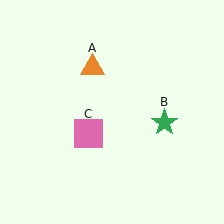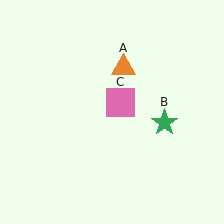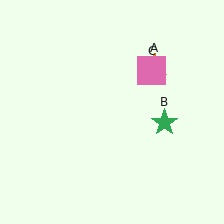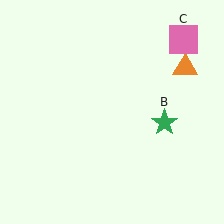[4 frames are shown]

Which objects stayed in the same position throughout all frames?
Green star (object B) remained stationary.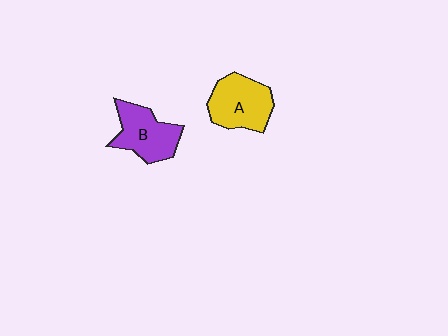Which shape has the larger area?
Shape A (yellow).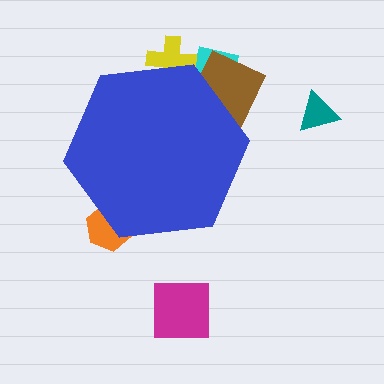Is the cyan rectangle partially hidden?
Yes, the cyan rectangle is partially hidden behind the blue hexagon.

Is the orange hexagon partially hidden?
Yes, the orange hexagon is partially hidden behind the blue hexagon.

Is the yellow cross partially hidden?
Yes, the yellow cross is partially hidden behind the blue hexagon.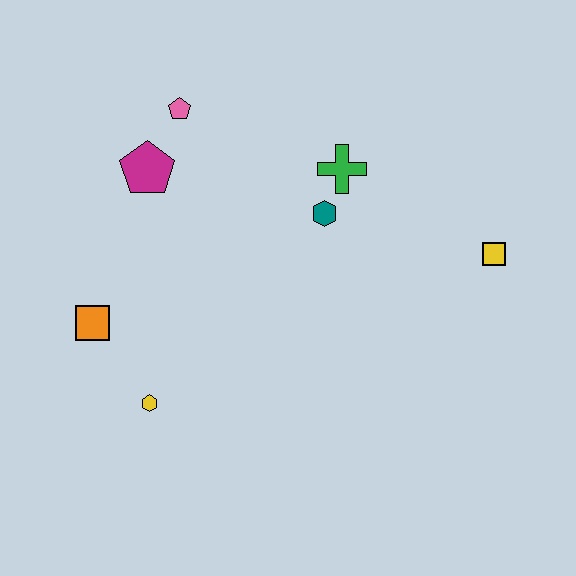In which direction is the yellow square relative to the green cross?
The yellow square is to the right of the green cross.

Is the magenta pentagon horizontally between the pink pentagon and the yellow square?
No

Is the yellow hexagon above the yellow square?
No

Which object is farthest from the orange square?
The yellow square is farthest from the orange square.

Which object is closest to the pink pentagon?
The magenta pentagon is closest to the pink pentagon.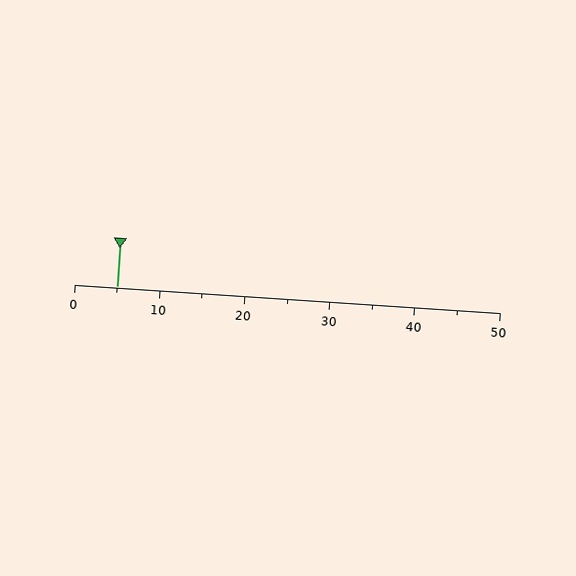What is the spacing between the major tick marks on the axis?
The major ticks are spaced 10 apart.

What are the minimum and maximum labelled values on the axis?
The axis runs from 0 to 50.